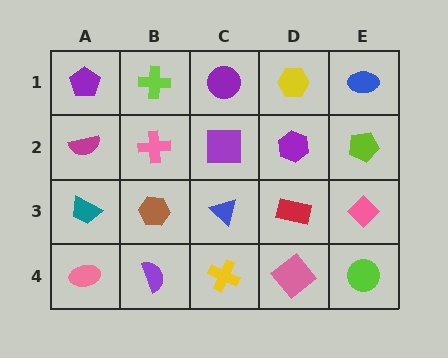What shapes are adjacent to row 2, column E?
A blue ellipse (row 1, column E), a pink diamond (row 3, column E), a purple hexagon (row 2, column D).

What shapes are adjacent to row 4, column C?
A blue triangle (row 3, column C), a purple semicircle (row 4, column B), a pink diamond (row 4, column D).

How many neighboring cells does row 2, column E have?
3.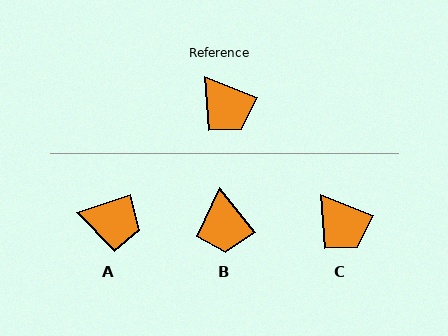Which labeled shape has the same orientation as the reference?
C.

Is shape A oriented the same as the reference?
No, it is off by about 40 degrees.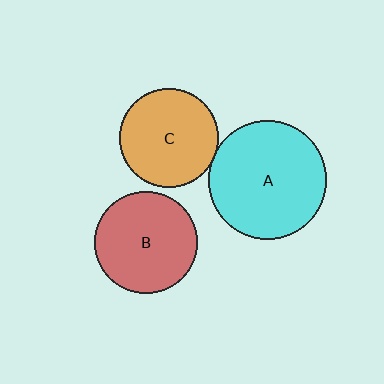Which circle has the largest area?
Circle A (cyan).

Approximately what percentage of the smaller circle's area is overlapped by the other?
Approximately 5%.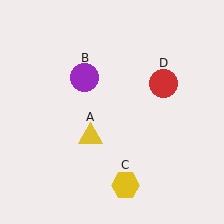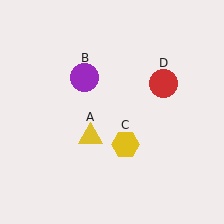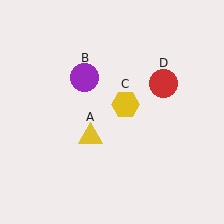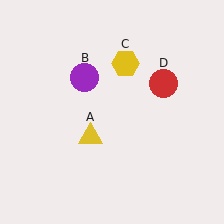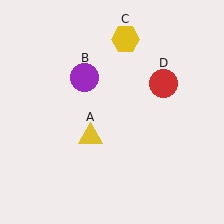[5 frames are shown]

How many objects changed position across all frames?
1 object changed position: yellow hexagon (object C).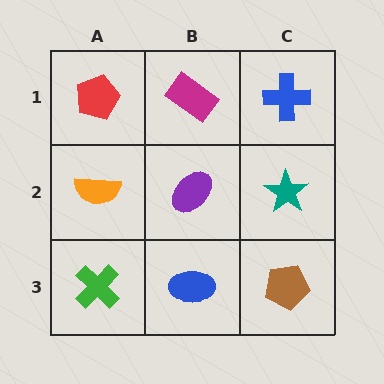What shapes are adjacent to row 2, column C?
A blue cross (row 1, column C), a brown pentagon (row 3, column C), a purple ellipse (row 2, column B).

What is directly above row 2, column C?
A blue cross.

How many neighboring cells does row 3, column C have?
2.